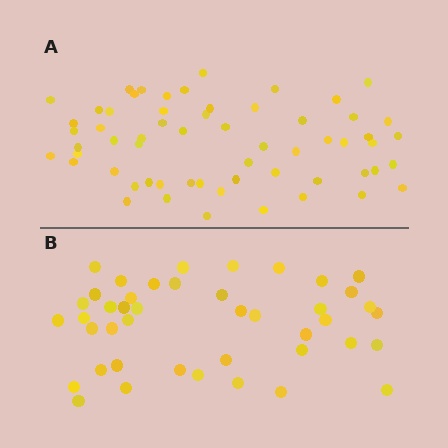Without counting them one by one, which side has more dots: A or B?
Region A (the top region) has more dots.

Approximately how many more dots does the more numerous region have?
Region A has approximately 15 more dots than region B.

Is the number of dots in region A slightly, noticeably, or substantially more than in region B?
Region A has noticeably more, but not dramatically so. The ratio is roughly 1.4 to 1.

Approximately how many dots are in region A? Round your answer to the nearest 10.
About 60 dots.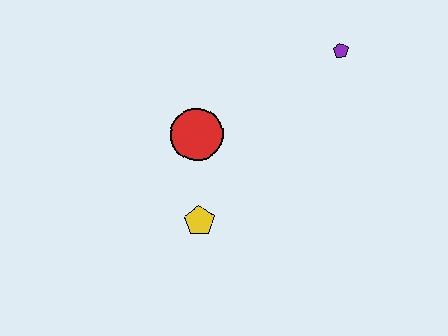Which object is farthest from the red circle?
The purple pentagon is farthest from the red circle.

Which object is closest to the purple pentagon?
The red circle is closest to the purple pentagon.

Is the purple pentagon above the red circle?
Yes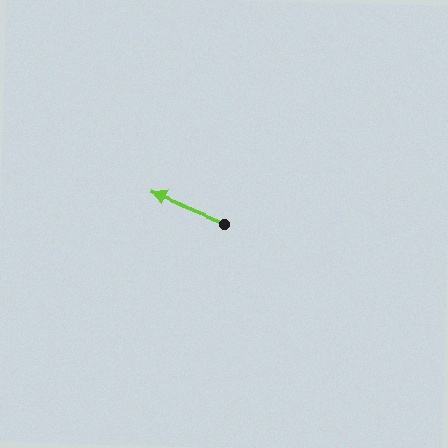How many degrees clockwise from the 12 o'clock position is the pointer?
Approximately 293 degrees.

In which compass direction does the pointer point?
Northwest.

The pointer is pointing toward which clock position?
Roughly 10 o'clock.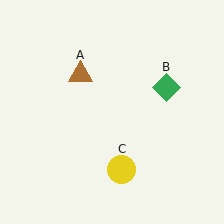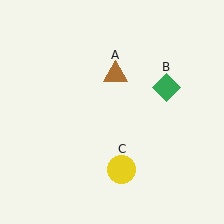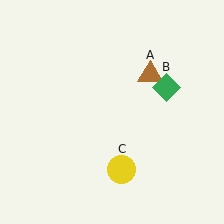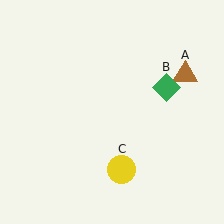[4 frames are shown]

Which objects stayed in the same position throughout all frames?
Green diamond (object B) and yellow circle (object C) remained stationary.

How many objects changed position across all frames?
1 object changed position: brown triangle (object A).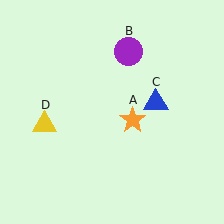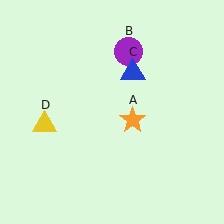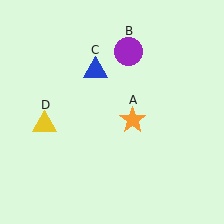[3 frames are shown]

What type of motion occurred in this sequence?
The blue triangle (object C) rotated counterclockwise around the center of the scene.